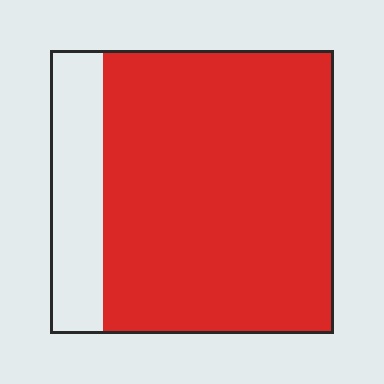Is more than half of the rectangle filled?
Yes.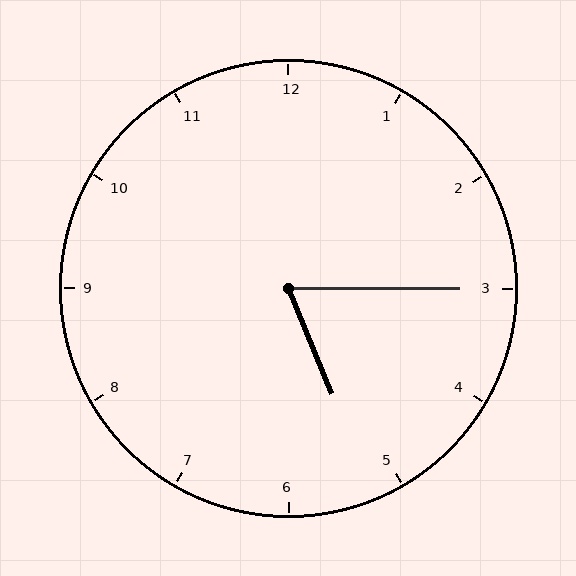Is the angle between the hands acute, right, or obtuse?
It is acute.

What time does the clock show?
5:15.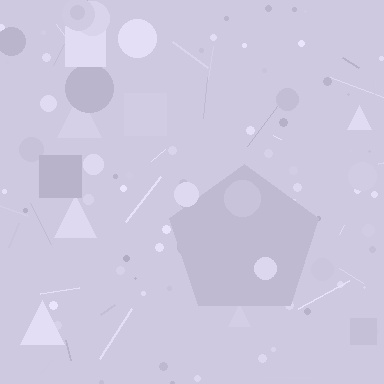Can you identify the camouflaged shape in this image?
The camouflaged shape is a pentagon.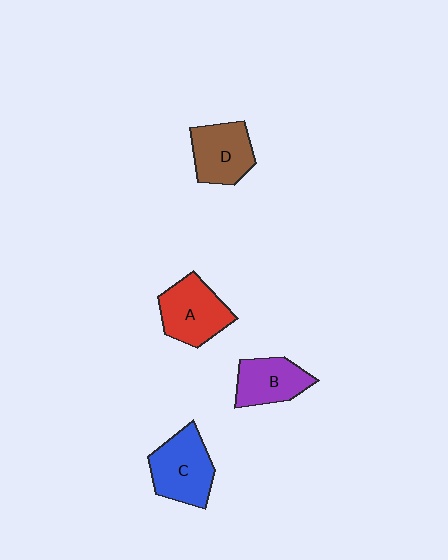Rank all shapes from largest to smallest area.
From largest to smallest: C (blue), A (red), D (brown), B (purple).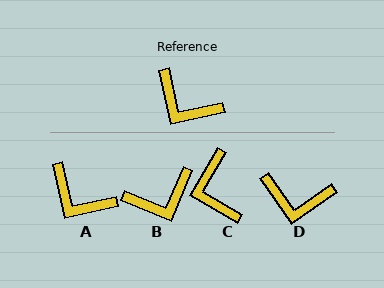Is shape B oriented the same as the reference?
No, it is off by about 55 degrees.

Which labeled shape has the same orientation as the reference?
A.